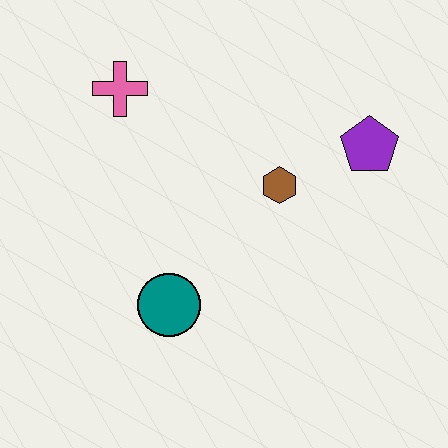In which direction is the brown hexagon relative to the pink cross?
The brown hexagon is to the right of the pink cross.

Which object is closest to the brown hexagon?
The purple pentagon is closest to the brown hexagon.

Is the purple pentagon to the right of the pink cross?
Yes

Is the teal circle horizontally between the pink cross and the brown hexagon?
Yes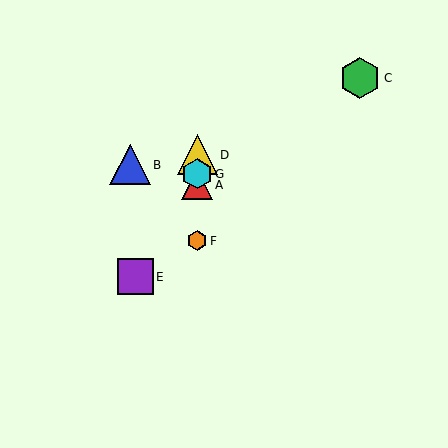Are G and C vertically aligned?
No, G is at x≈197 and C is at x≈360.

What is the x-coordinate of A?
Object A is at x≈197.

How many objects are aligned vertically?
4 objects (A, D, F, G) are aligned vertically.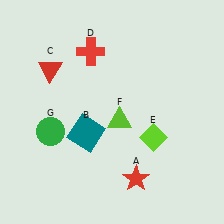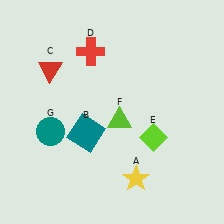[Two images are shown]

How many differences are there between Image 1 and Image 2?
There are 2 differences between the two images.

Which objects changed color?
A changed from red to yellow. G changed from green to teal.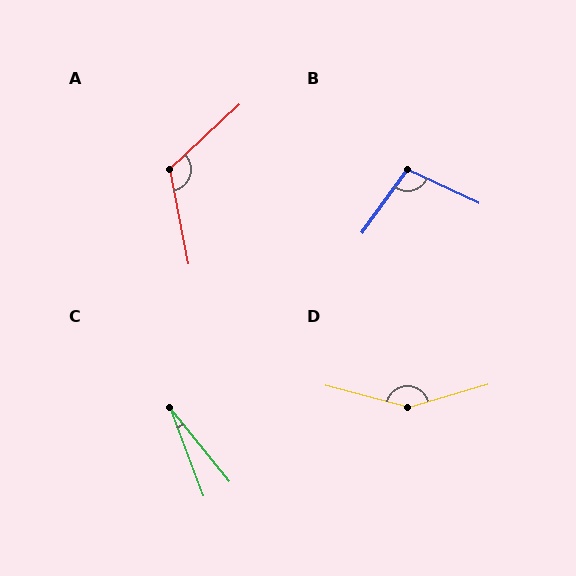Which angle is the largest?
D, at approximately 149 degrees.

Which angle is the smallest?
C, at approximately 19 degrees.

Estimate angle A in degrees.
Approximately 122 degrees.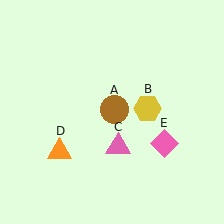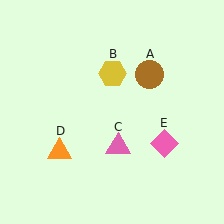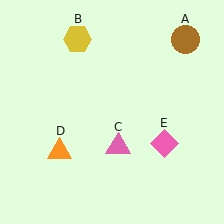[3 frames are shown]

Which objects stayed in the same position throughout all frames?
Pink triangle (object C) and orange triangle (object D) and pink diamond (object E) remained stationary.